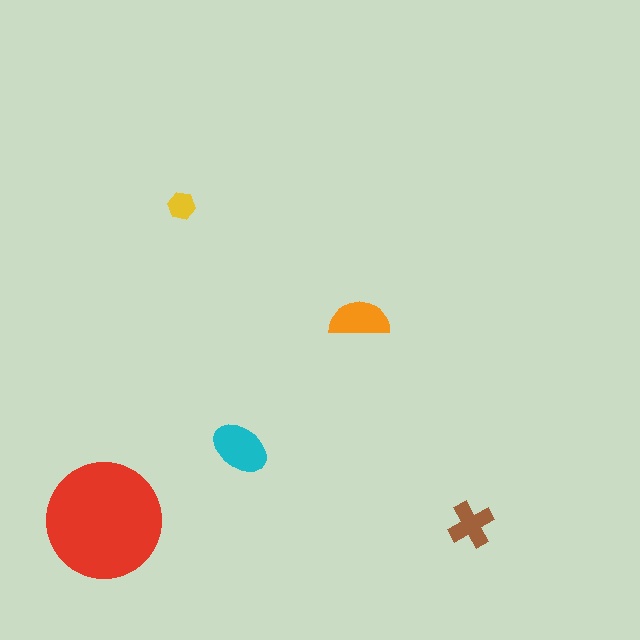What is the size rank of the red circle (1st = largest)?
1st.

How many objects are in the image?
There are 5 objects in the image.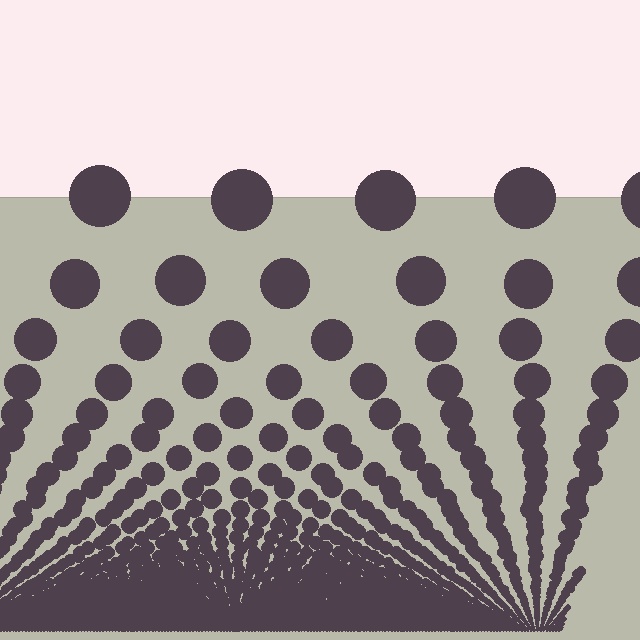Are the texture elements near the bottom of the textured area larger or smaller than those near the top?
Smaller. The gradient is inverted — elements near the bottom are smaller and denser.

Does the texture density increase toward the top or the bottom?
Density increases toward the bottom.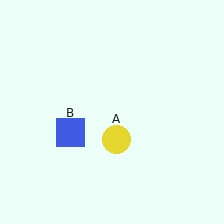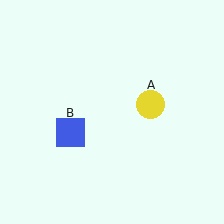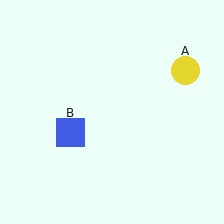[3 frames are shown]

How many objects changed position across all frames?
1 object changed position: yellow circle (object A).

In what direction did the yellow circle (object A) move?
The yellow circle (object A) moved up and to the right.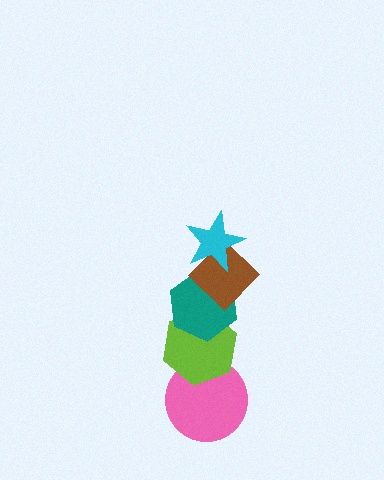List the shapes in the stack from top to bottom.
From top to bottom: the cyan star, the brown diamond, the teal hexagon, the lime hexagon, the pink circle.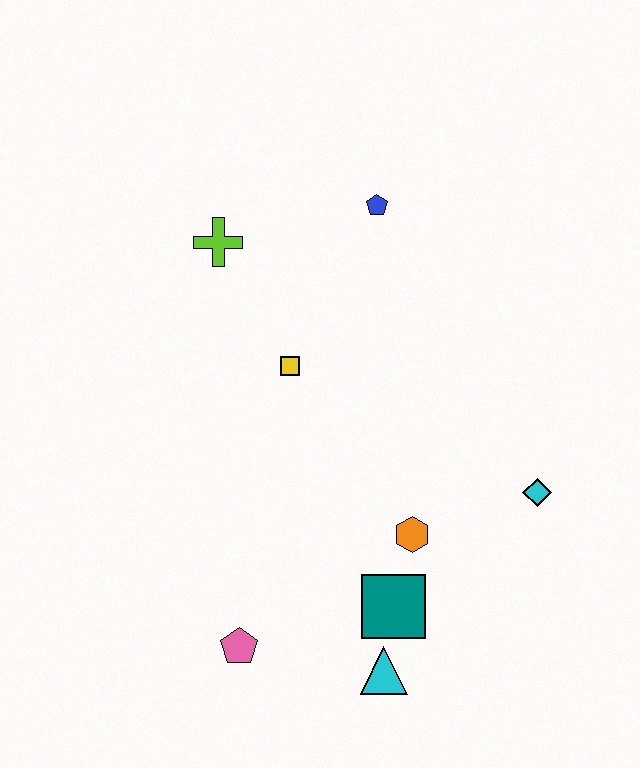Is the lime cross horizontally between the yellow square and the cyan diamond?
No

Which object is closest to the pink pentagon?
The cyan triangle is closest to the pink pentagon.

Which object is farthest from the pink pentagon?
The blue pentagon is farthest from the pink pentagon.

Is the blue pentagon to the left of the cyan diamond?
Yes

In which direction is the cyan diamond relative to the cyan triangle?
The cyan diamond is above the cyan triangle.